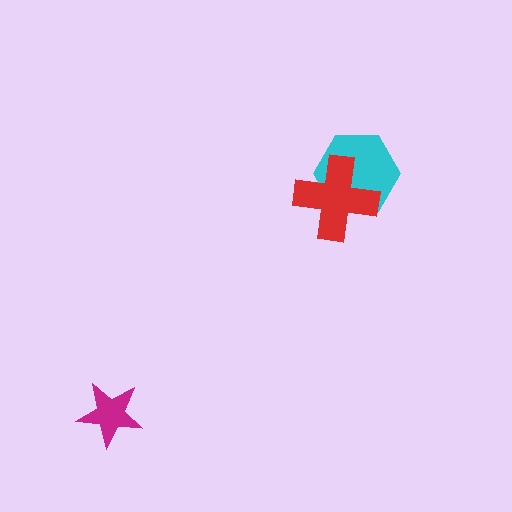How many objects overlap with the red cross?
1 object overlaps with the red cross.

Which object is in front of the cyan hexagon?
The red cross is in front of the cyan hexagon.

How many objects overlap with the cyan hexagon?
1 object overlaps with the cyan hexagon.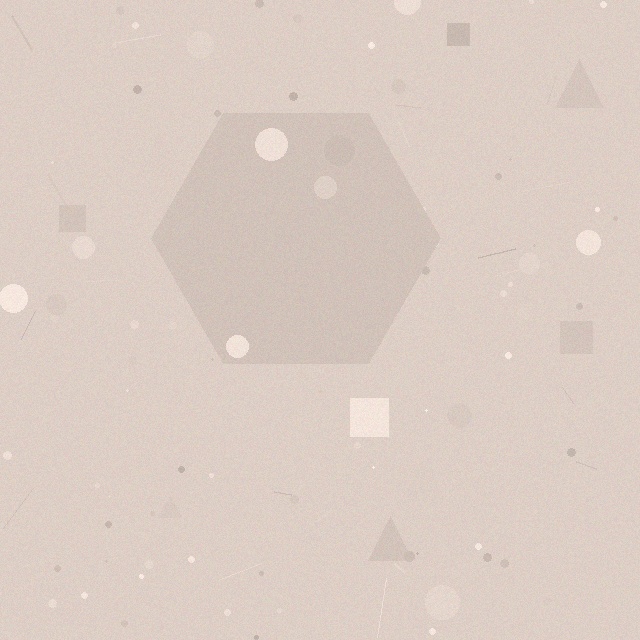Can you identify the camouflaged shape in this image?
The camouflaged shape is a hexagon.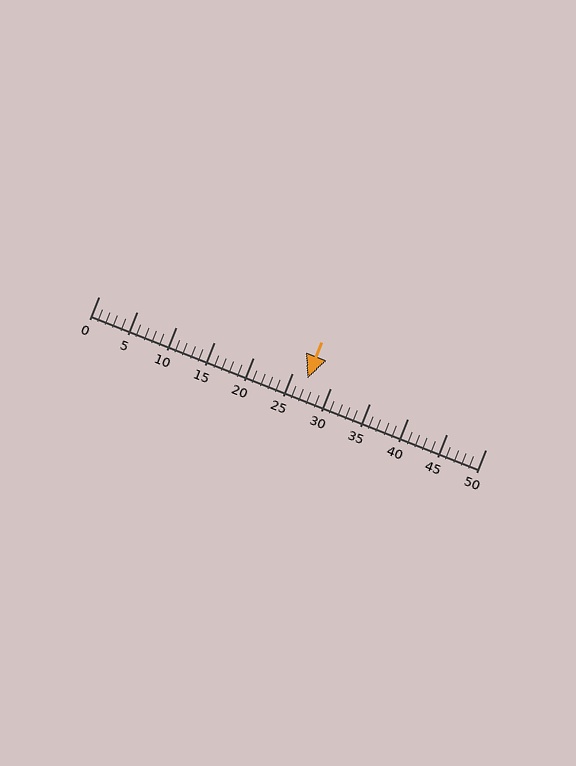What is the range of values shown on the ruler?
The ruler shows values from 0 to 50.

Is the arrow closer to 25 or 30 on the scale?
The arrow is closer to 25.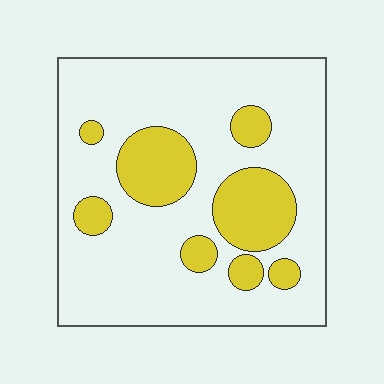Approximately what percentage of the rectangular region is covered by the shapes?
Approximately 25%.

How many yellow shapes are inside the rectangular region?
8.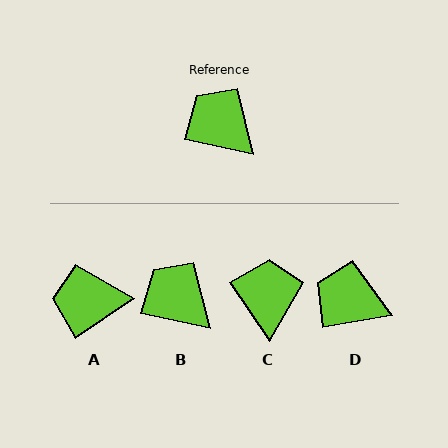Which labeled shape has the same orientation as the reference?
B.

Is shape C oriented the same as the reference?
No, it is off by about 44 degrees.